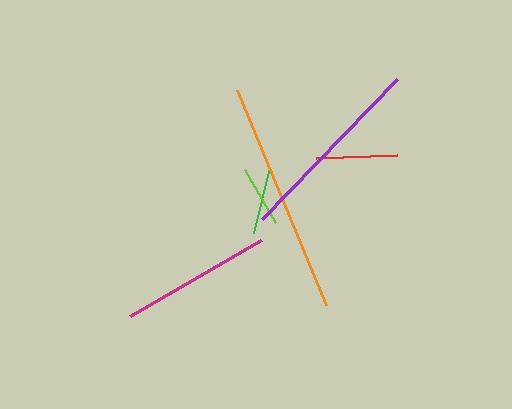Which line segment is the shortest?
The lime line is the shortest at approximately 62 pixels.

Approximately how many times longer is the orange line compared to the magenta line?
The orange line is approximately 1.5 times the length of the magenta line.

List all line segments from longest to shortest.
From longest to shortest: orange, purple, magenta, red, green, lime.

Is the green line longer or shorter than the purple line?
The purple line is longer than the green line.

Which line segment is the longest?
The orange line is the longest at approximately 233 pixels.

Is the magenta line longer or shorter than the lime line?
The magenta line is longer than the lime line.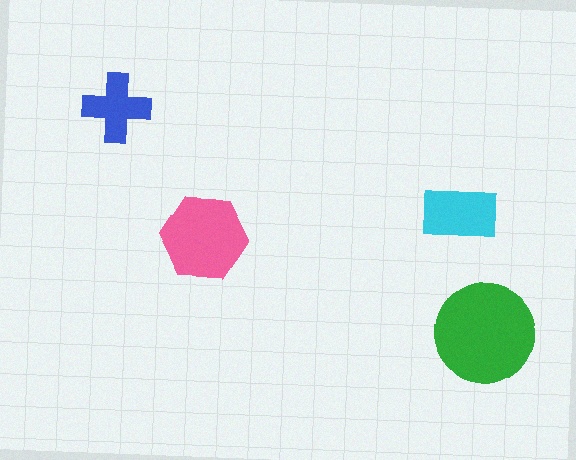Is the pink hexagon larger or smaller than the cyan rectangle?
Larger.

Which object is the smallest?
The blue cross.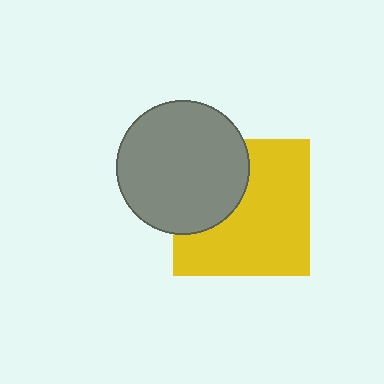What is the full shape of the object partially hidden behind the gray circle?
The partially hidden object is a yellow square.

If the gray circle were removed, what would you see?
You would see the complete yellow square.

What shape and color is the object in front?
The object in front is a gray circle.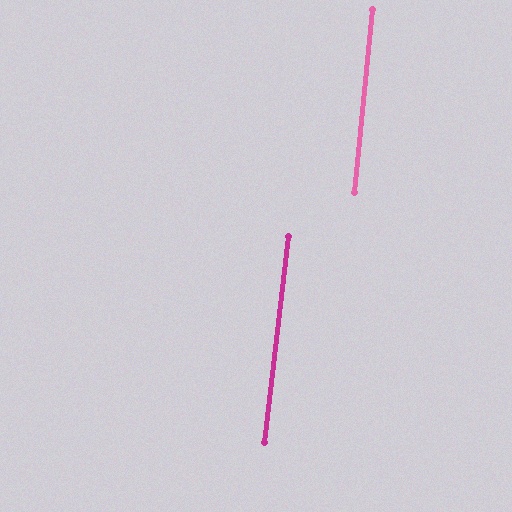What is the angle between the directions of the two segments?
Approximately 1 degree.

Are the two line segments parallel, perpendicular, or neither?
Parallel — their directions differ by only 0.9°.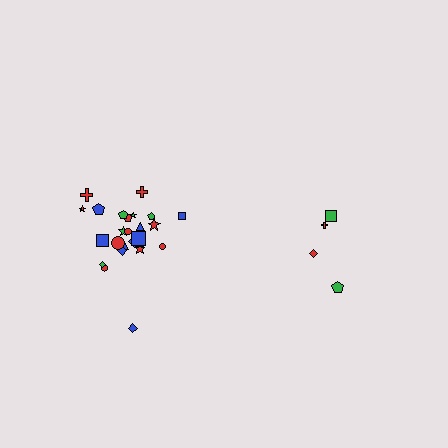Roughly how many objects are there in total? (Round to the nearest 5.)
Roughly 30 objects in total.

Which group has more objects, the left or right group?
The left group.